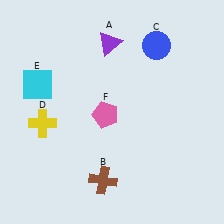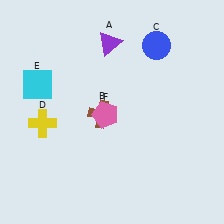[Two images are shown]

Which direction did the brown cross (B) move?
The brown cross (B) moved up.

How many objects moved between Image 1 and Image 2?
1 object moved between the two images.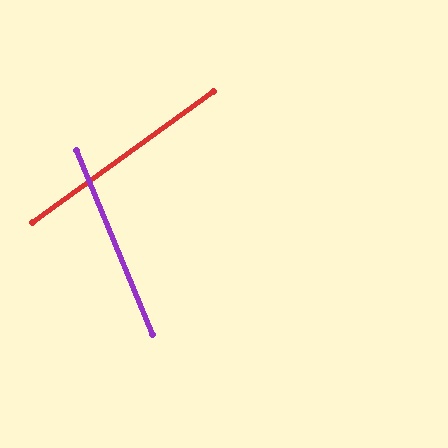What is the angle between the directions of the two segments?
Approximately 77 degrees.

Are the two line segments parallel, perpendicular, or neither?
Neither parallel nor perpendicular — they differ by about 77°.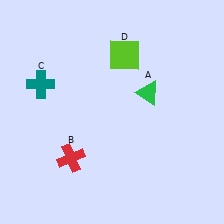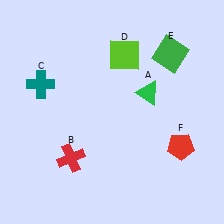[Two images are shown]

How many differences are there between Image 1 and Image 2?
There are 2 differences between the two images.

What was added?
A green square (E), a red pentagon (F) were added in Image 2.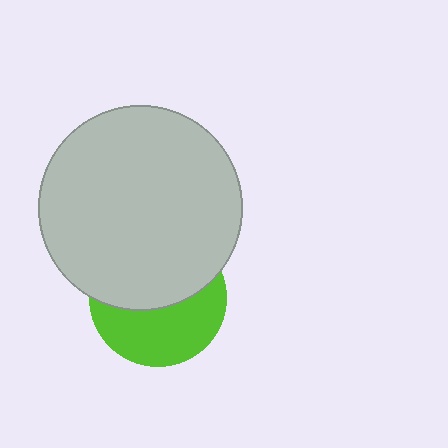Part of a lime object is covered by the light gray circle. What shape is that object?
It is a circle.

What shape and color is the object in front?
The object in front is a light gray circle.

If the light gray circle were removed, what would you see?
You would see the complete lime circle.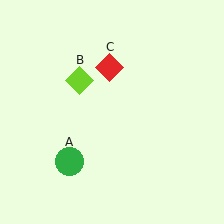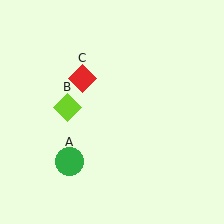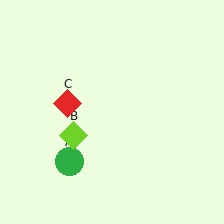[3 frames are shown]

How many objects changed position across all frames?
2 objects changed position: lime diamond (object B), red diamond (object C).